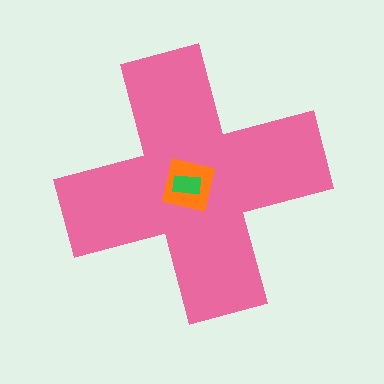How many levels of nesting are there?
3.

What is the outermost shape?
The pink cross.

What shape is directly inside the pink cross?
The orange square.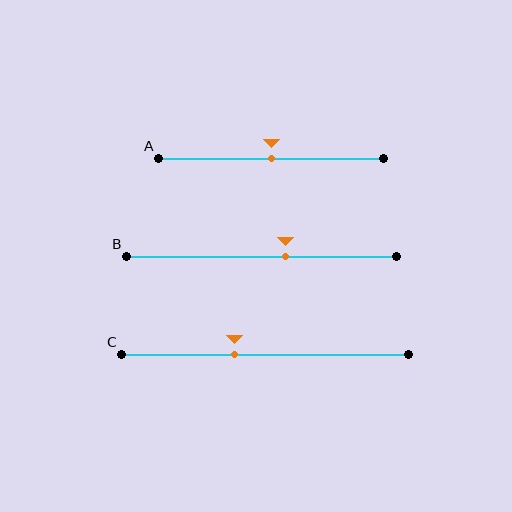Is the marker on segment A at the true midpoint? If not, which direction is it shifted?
Yes, the marker on segment A is at the true midpoint.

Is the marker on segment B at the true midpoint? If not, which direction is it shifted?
No, the marker on segment B is shifted to the right by about 9% of the segment length.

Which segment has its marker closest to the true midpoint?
Segment A has its marker closest to the true midpoint.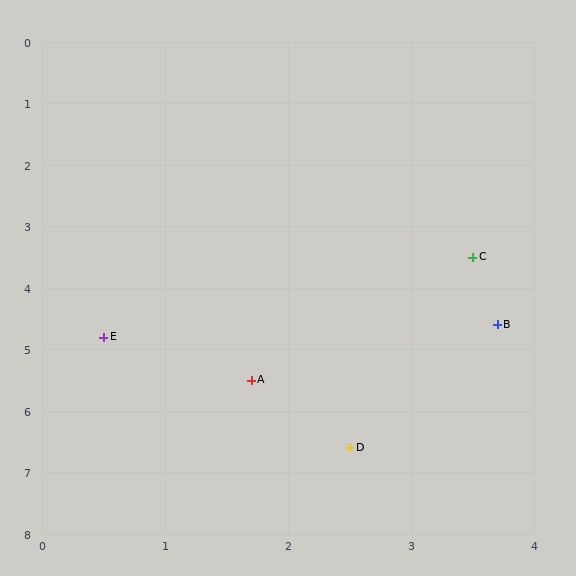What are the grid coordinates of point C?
Point C is at approximately (3.5, 3.5).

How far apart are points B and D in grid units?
Points B and D are about 2.3 grid units apart.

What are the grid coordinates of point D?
Point D is at approximately (2.5, 6.6).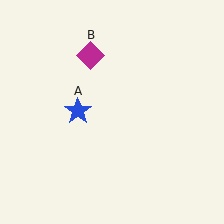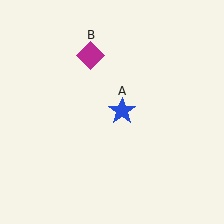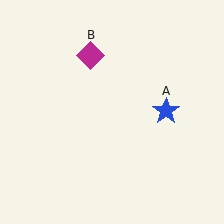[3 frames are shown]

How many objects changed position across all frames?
1 object changed position: blue star (object A).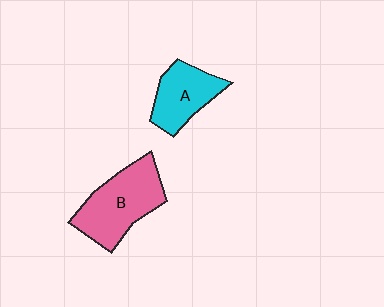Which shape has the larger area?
Shape B (pink).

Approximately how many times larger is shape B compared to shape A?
Approximately 1.4 times.